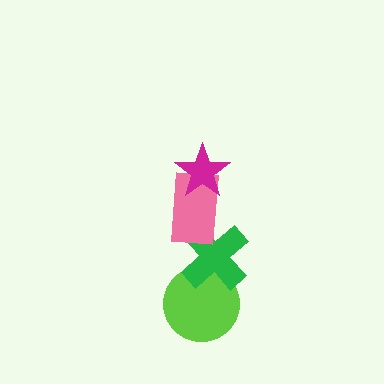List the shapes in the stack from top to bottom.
From top to bottom: the magenta star, the pink rectangle, the green cross, the lime circle.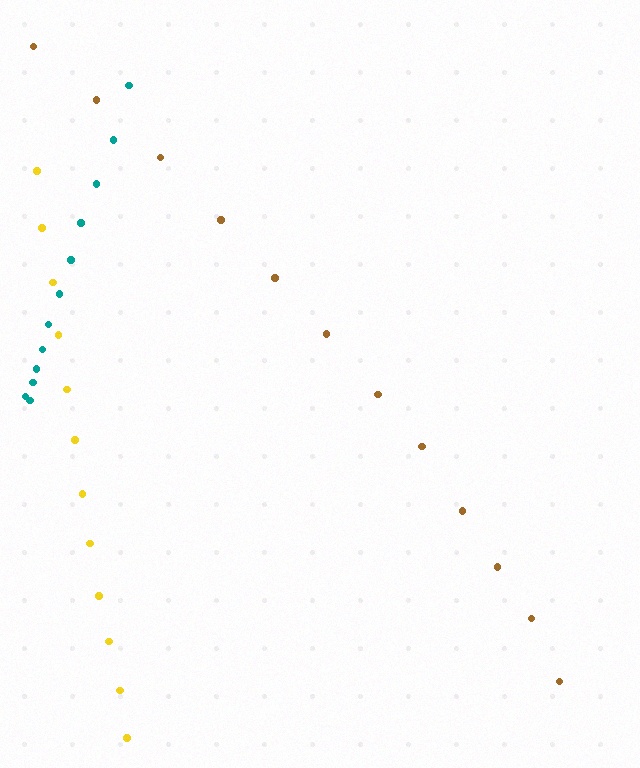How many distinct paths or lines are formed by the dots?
There are 3 distinct paths.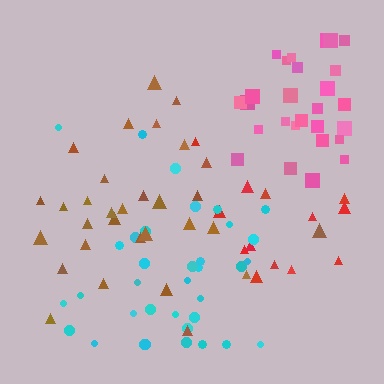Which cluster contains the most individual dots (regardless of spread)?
Cyan (35).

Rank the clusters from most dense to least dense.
pink, cyan, brown, red.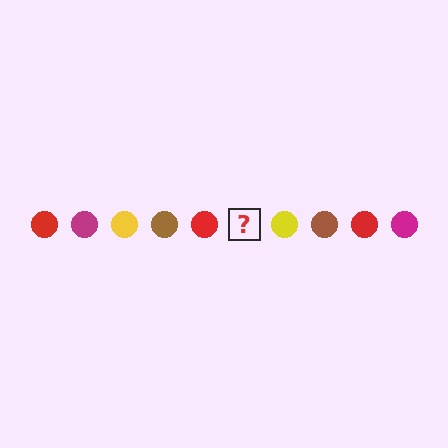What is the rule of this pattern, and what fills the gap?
The rule is that the pattern cycles through red, magenta, yellow, brown circles. The gap should be filled with a magenta circle.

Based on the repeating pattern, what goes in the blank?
The blank should be a magenta circle.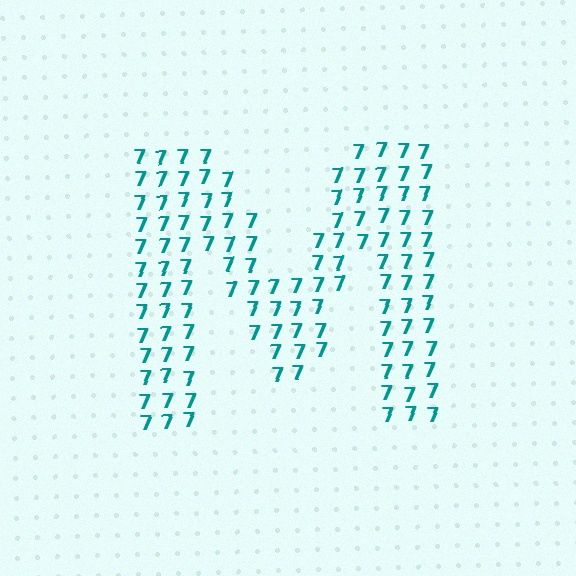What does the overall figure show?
The overall figure shows the letter M.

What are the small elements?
The small elements are digit 7's.